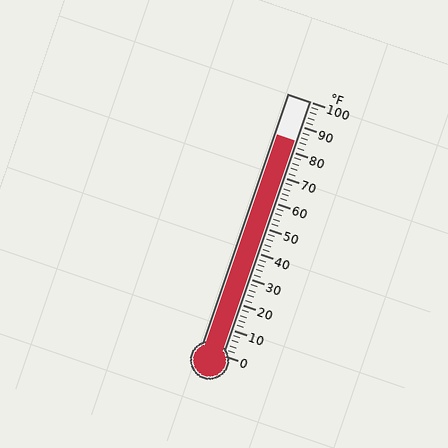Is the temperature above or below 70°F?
The temperature is above 70°F.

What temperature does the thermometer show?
The thermometer shows approximately 84°F.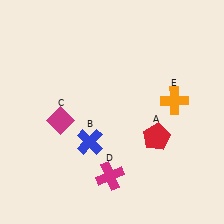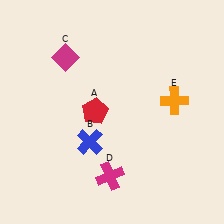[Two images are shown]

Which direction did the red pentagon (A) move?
The red pentagon (A) moved left.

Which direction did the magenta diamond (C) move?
The magenta diamond (C) moved up.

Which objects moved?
The objects that moved are: the red pentagon (A), the magenta diamond (C).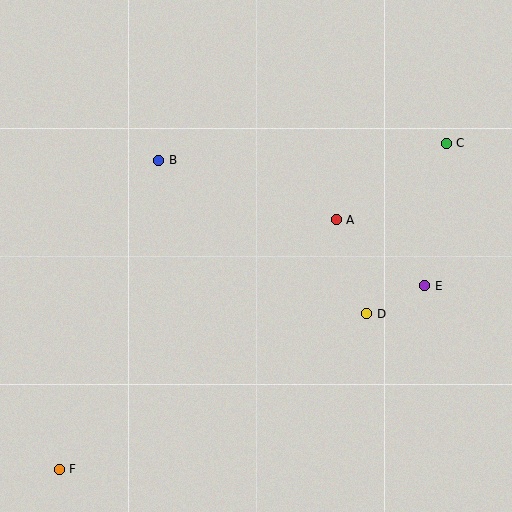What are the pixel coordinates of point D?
Point D is at (367, 314).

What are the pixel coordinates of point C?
Point C is at (446, 143).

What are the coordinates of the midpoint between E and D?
The midpoint between E and D is at (396, 300).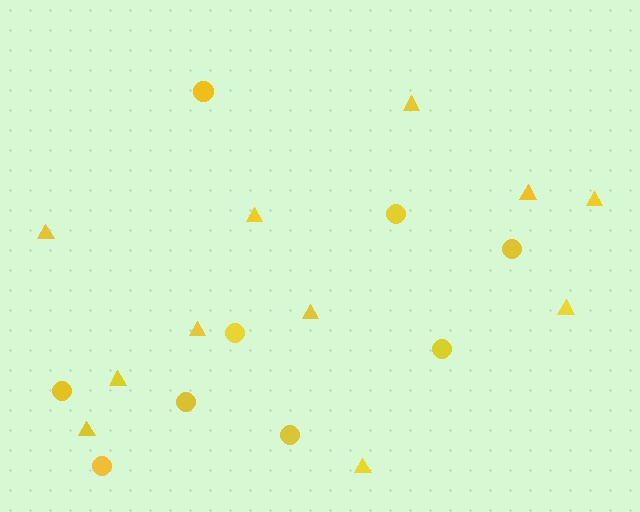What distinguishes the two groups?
There are 2 groups: one group of circles (9) and one group of triangles (11).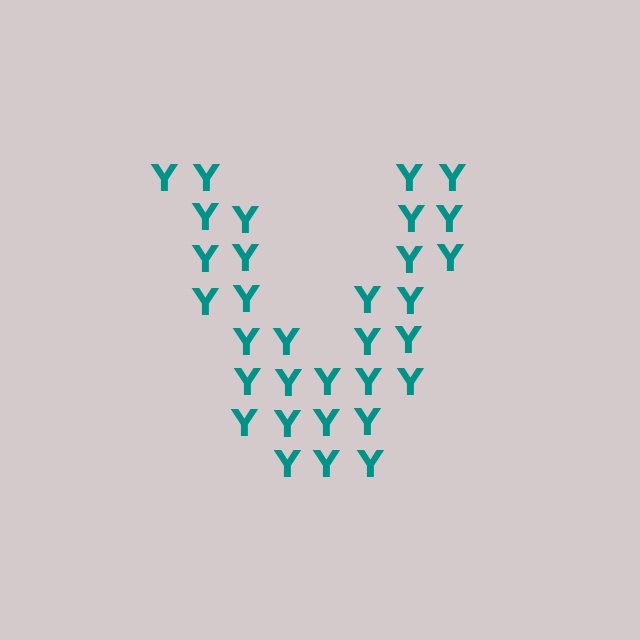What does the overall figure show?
The overall figure shows the letter V.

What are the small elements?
The small elements are letter Y's.